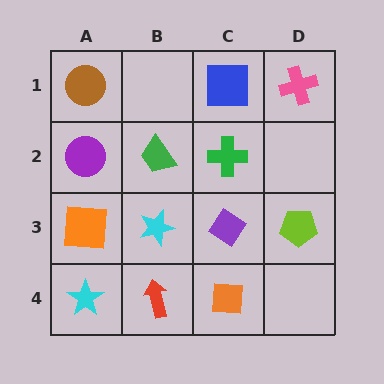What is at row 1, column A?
A brown circle.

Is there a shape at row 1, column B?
No, that cell is empty.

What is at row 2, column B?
A green trapezoid.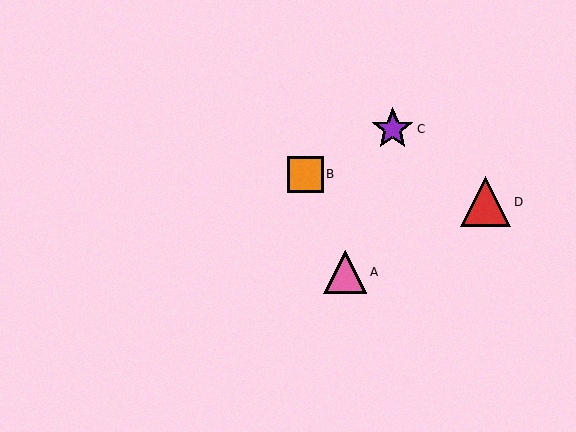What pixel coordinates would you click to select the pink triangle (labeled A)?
Click at (345, 272) to select the pink triangle A.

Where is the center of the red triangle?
The center of the red triangle is at (486, 202).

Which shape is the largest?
The red triangle (labeled D) is the largest.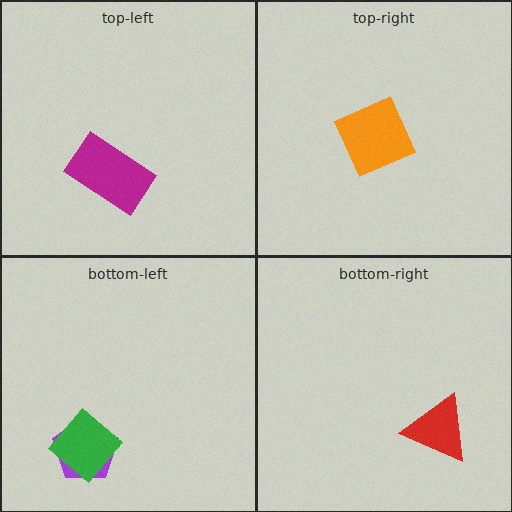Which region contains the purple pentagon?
The bottom-left region.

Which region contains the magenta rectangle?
The top-left region.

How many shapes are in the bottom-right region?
1.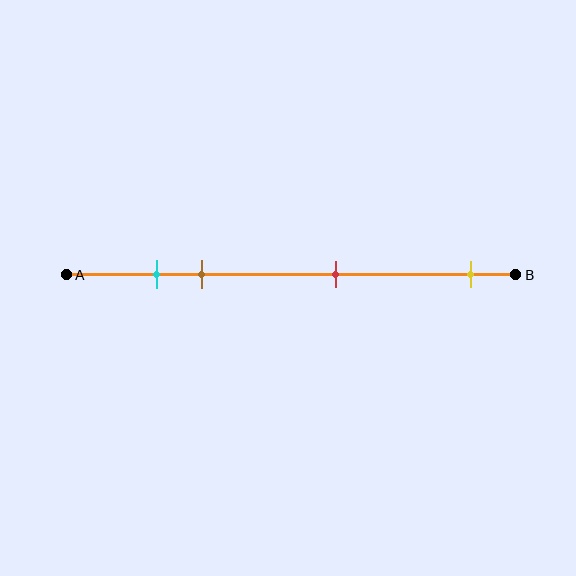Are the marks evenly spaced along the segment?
No, the marks are not evenly spaced.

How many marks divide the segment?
There are 4 marks dividing the segment.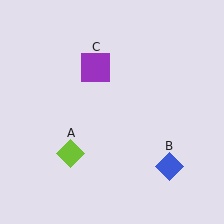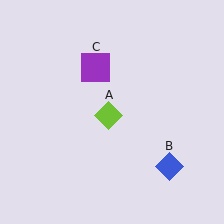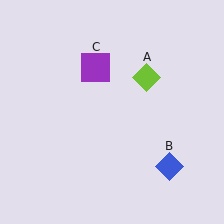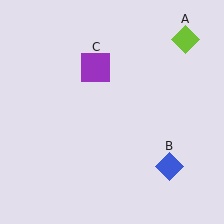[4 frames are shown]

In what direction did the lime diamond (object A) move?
The lime diamond (object A) moved up and to the right.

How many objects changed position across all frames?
1 object changed position: lime diamond (object A).